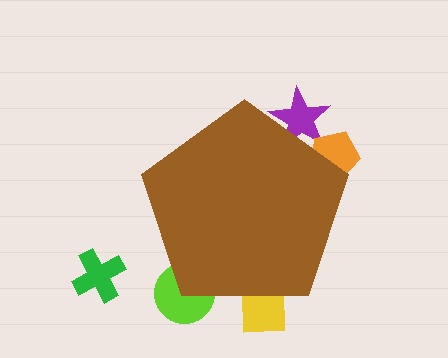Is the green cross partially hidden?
No, the green cross is fully visible.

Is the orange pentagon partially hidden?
Yes, the orange pentagon is partially hidden behind the brown pentagon.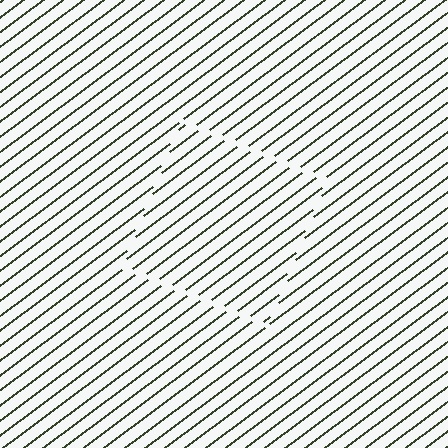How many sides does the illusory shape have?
4 sides — the line-ends trace a square.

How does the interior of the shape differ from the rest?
The interior of the shape contains the same grating, shifted by half a period — the contour is defined by the phase discontinuity where line-ends from the inner and outer gratings abut.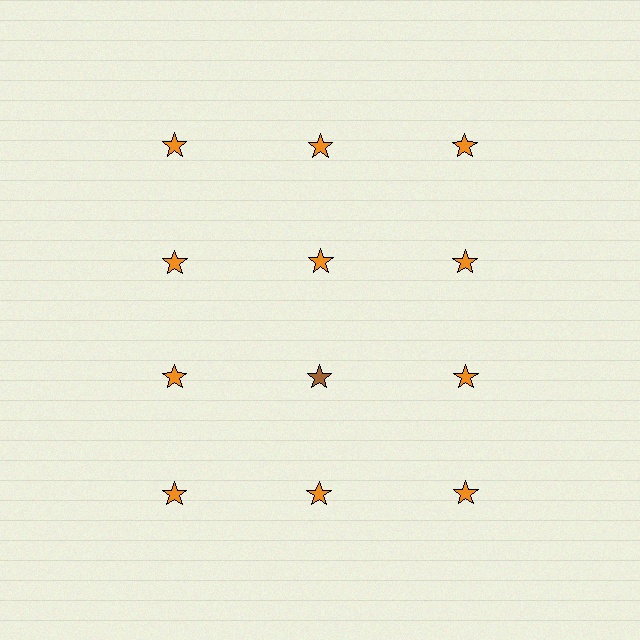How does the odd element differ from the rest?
It has a different color: brown instead of orange.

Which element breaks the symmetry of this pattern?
The brown star in the third row, second from left column breaks the symmetry. All other shapes are orange stars.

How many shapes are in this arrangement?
There are 12 shapes arranged in a grid pattern.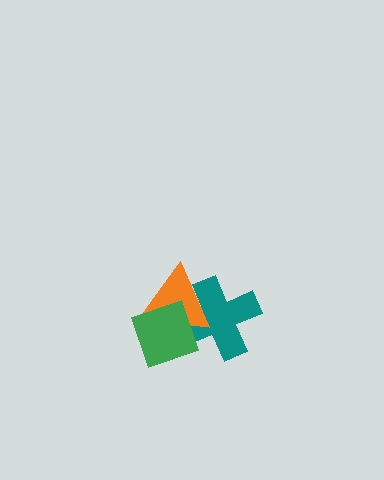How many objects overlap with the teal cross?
2 objects overlap with the teal cross.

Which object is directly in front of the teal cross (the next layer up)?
The orange triangle is directly in front of the teal cross.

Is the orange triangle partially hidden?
Yes, it is partially covered by another shape.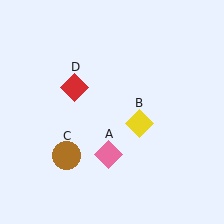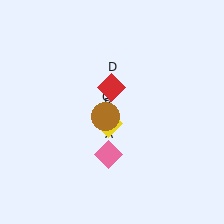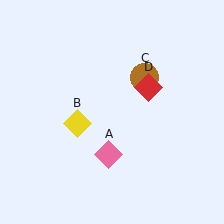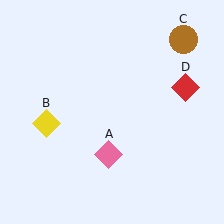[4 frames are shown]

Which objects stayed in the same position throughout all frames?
Pink diamond (object A) remained stationary.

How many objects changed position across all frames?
3 objects changed position: yellow diamond (object B), brown circle (object C), red diamond (object D).